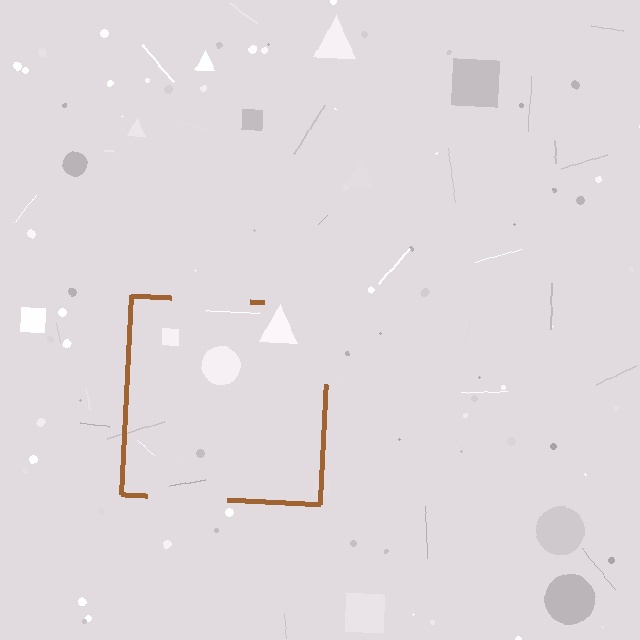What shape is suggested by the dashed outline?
The dashed outline suggests a square.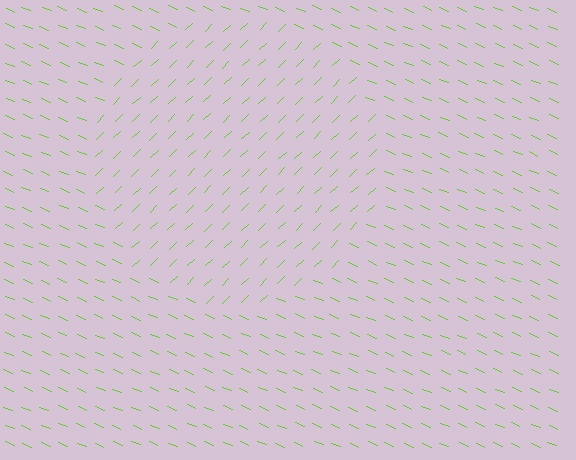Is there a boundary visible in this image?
Yes, there is a texture boundary formed by a change in line orientation.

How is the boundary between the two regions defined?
The boundary is defined purely by a change in line orientation (approximately 66 degrees difference). All lines are the same color and thickness.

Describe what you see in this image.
The image is filled with small lime line segments. A circle region in the image has lines oriented differently from the surrounding lines, creating a visible texture boundary.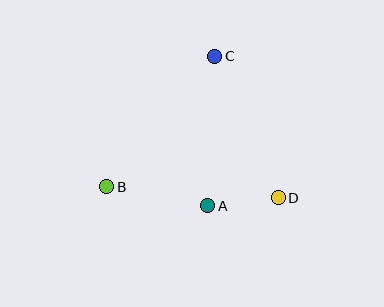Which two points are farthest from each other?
Points B and D are farthest from each other.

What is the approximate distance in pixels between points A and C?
The distance between A and C is approximately 150 pixels.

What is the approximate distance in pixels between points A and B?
The distance between A and B is approximately 103 pixels.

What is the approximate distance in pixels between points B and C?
The distance between B and C is approximately 170 pixels.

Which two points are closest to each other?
Points A and D are closest to each other.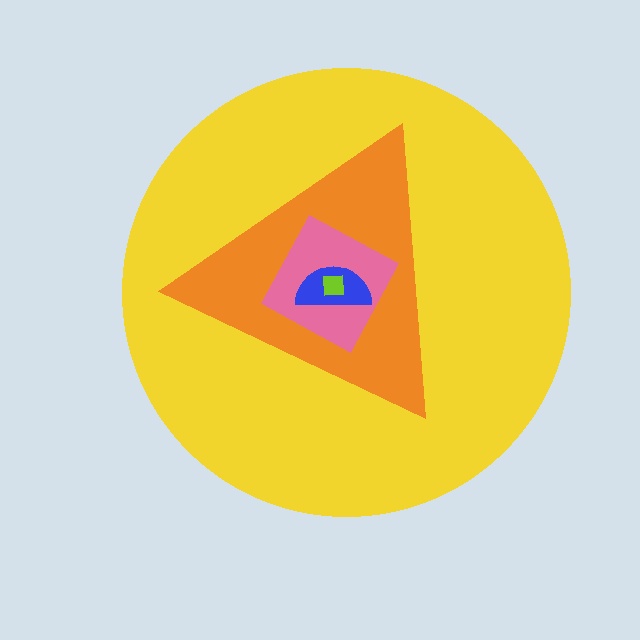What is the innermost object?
The lime square.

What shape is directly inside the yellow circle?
The orange triangle.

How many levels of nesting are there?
5.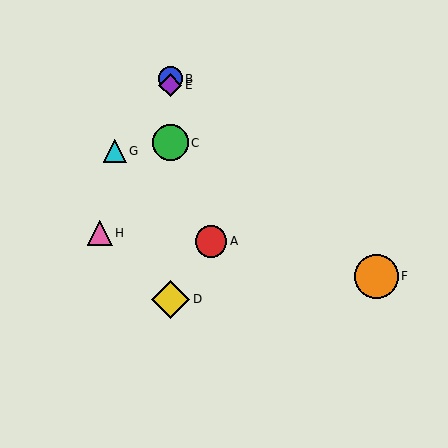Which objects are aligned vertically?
Objects B, C, D, E are aligned vertically.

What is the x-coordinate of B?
Object B is at x≈170.